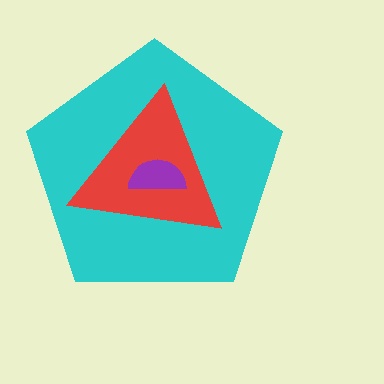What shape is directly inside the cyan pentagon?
The red triangle.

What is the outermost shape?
The cyan pentagon.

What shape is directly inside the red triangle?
The purple semicircle.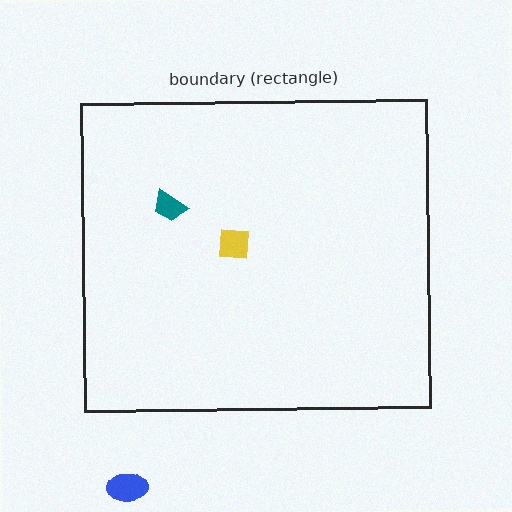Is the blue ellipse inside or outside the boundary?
Outside.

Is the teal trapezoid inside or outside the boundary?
Inside.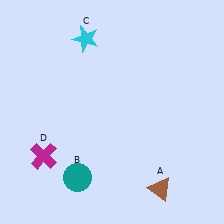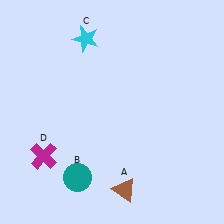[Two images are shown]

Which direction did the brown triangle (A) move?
The brown triangle (A) moved left.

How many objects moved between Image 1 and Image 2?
1 object moved between the two images.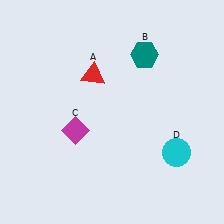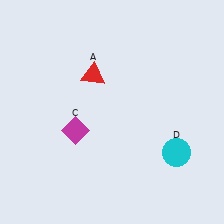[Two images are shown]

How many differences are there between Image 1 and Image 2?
There is 1 difference between the two images.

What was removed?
The teal hexagon (B) was removed in Image 2.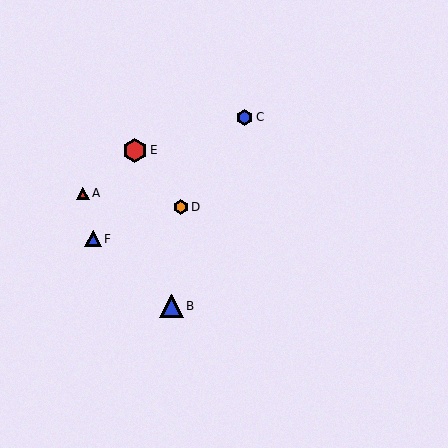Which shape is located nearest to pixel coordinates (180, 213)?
The orange hexagon (labeled D) at (181, 207) is nearest to that location.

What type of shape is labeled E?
Shape E is a red hexagon.